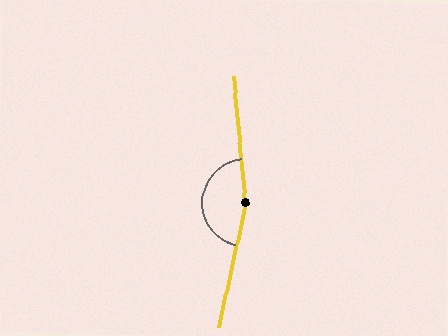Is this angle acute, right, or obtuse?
It is obtuse.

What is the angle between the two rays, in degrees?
Approximately 163 degrees.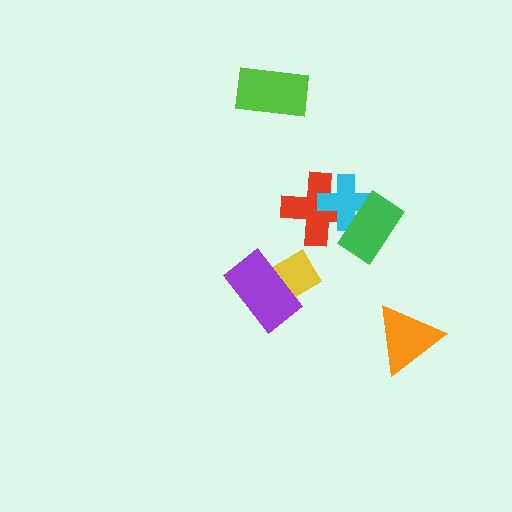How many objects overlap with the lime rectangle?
0 objects overlap with the lime rectangle.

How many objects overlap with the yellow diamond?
1 object overlaps with the yellow diamond.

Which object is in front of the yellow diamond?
The purple rectangle is in front of the yellow diamond.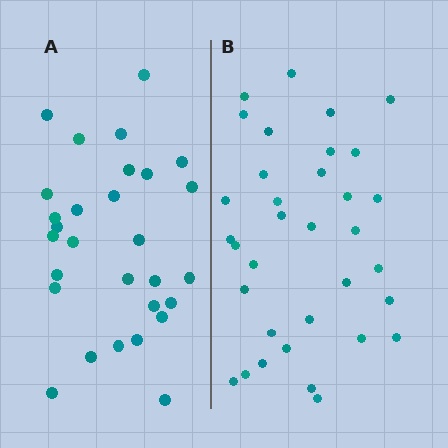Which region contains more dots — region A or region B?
Region B (the right region) has more dots.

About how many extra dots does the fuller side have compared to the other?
Region B has about 5 more dots than region A.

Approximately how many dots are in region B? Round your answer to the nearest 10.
About 30 dots. (The exact count is 34, which rounds to 30.)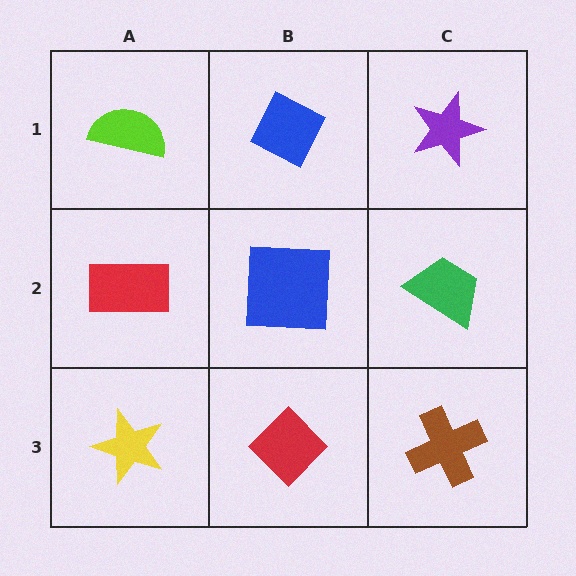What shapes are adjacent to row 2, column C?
A purple star (row 1, column C), a brown cross (row 3, column C), a blue square (row 2, column B).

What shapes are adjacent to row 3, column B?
A blue square (row 2, column B), a yellow star (row 3, column A), a brown cross (row 3, column C).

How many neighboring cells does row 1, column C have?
2.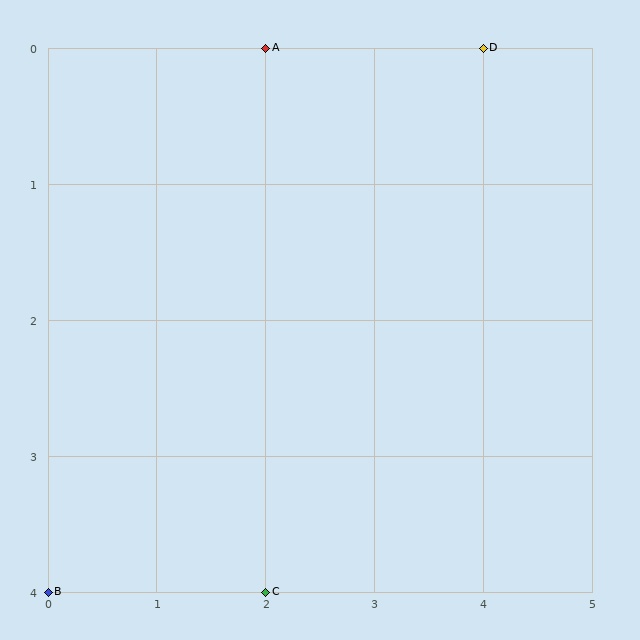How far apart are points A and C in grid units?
Points A and C are 4 rows apart.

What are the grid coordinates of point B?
Point B is at grid coordinates (0, 4).